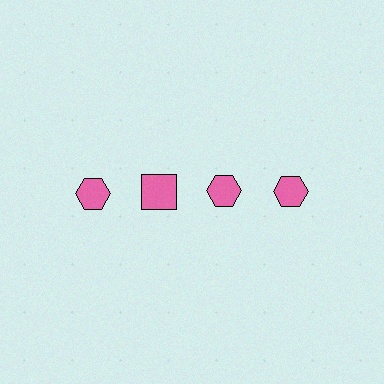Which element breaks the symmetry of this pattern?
The pink square in the top row, second from left column breaks the symmetry. All other shapes are pink hexagons.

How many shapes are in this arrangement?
There are 4 shapes arranged in a grid pattern.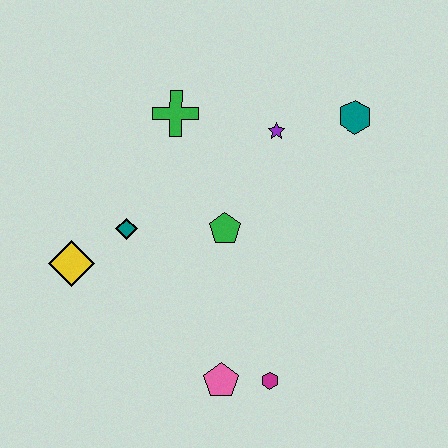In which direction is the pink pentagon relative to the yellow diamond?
The pink pentagon is to the right of the yellow diamond.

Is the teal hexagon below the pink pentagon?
No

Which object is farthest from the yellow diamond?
The teal hexagon is farthest from the yellow diamond.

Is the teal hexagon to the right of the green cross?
Yes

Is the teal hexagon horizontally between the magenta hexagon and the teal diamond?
No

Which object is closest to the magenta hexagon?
The pink pentagon is closest to the magenta hexagon.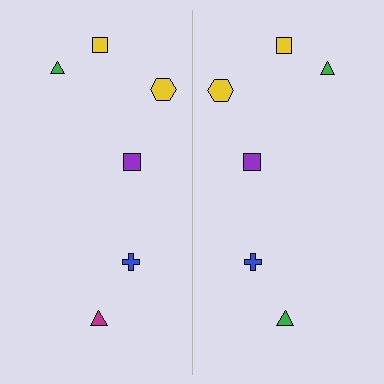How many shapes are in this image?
There are 12 shapes in this image.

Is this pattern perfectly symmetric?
No, the pattern is not perfectly symmetric. The green triangle on the right side breaks the symmetry — its mirror counterpart is magenta.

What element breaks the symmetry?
The green triangle on the right side breaks the symmetry — its mirror counterpart is magenta.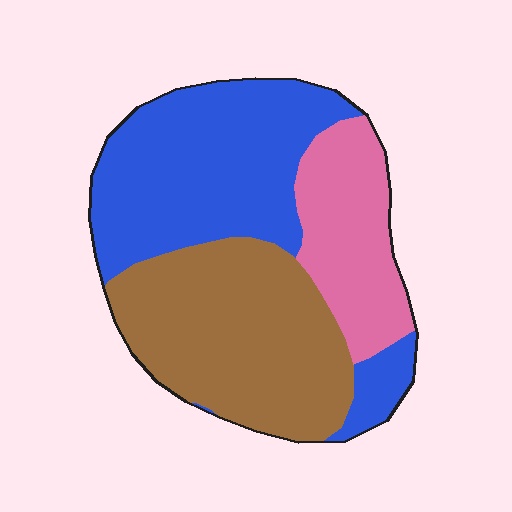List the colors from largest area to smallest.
From largest to smallest: blue, brown, pink.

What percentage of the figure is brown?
Brown takes up about three eighths (3/8) of the figure.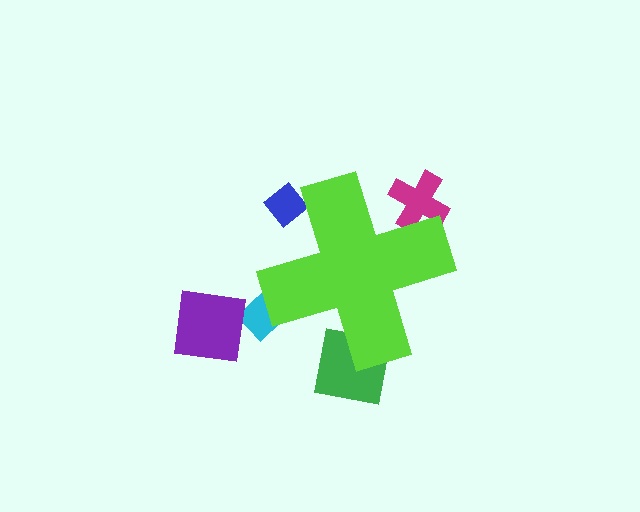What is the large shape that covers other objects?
A lime cross.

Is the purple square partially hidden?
No, the purple square is fully visible.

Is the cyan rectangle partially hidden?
Yes, the cyan rectangle is partially hidden behind the lime cross.